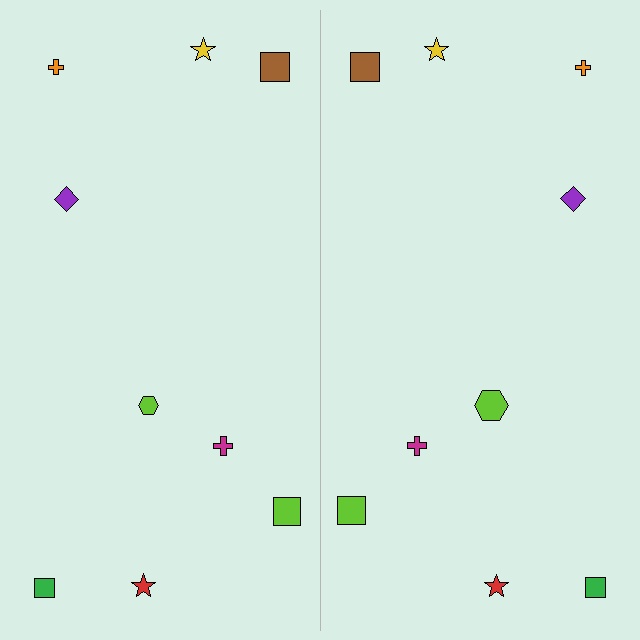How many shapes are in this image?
There are 18 shapes in this image.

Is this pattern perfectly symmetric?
No, the pattern is not perfectly symmetric. The lime hexagon on the right side has a different size than its mirror counterpart.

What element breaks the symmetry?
The lime hexagon on the right side has a different size than its mirror counterpart.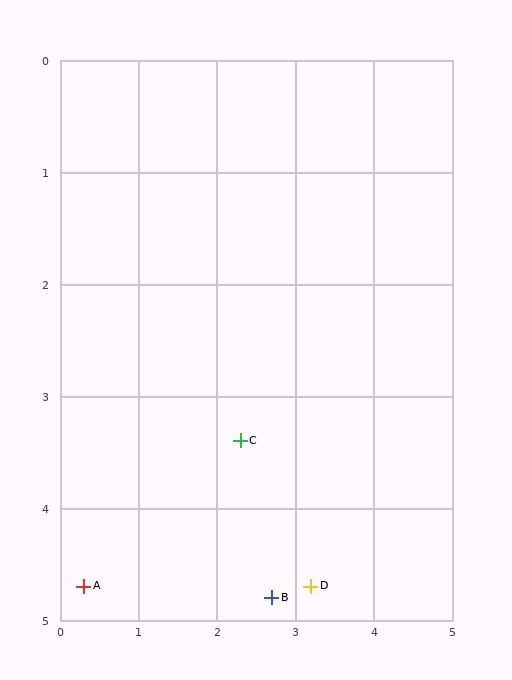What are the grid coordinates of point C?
Point C is at approximately (2.3, 3.4).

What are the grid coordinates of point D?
Point D is at approximately (3.2, 4.7).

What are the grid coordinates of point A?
Point A is at approximately (0.3, 4.7).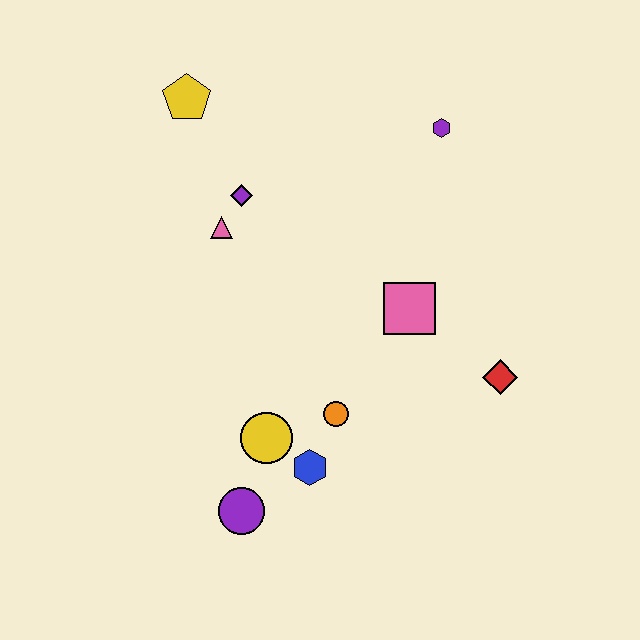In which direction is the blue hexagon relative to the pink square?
The blue hexagon is below the pink square.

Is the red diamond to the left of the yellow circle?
No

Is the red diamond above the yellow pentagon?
No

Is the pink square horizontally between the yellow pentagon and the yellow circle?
No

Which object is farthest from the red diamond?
The yellow pentagon is farthest from the red diamond.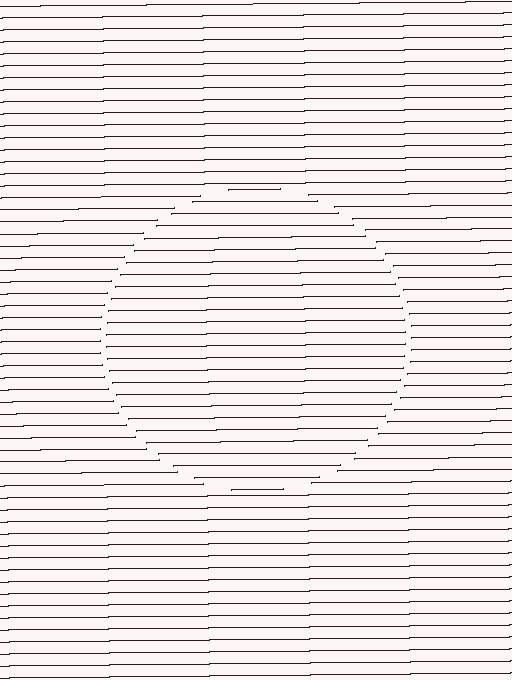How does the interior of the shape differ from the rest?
The interior of the shape contains the same grating, shifted by half a period — the contour is defined by the phase discontinuity where line-ends from the inner and outer gratings abut.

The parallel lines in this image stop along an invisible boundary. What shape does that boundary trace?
An illusory circle. The interior of the shape contains the same grating, shifted by half a period — the contour is defined by the phase discontinuity where line-ends from the inner and outer gratings abut.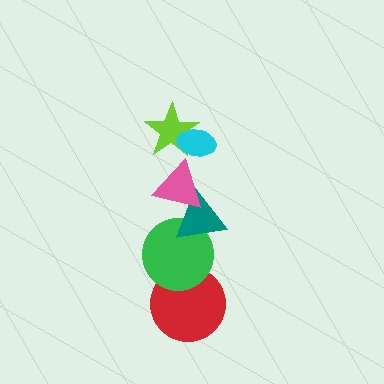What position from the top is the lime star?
The lime star is 2nd from the top.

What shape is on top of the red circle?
The green circle is on top of the red circle.